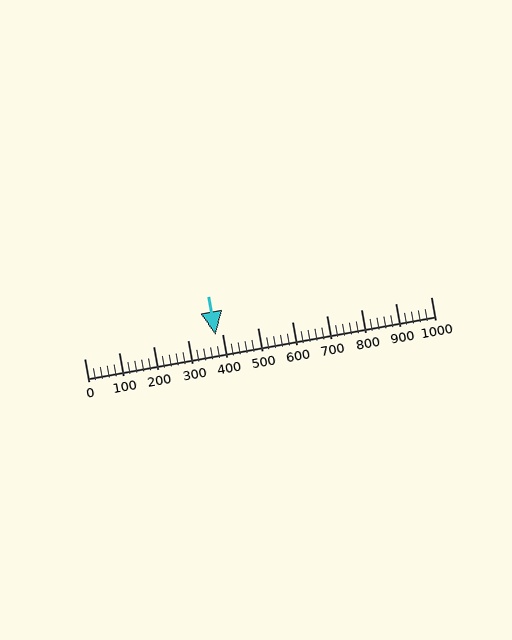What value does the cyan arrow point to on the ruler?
The cyan arrow points to approximately 380.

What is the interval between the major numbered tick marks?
The major tick marks are spaced 100 units apart.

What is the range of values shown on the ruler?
The ruler shows values from 0 to 1000.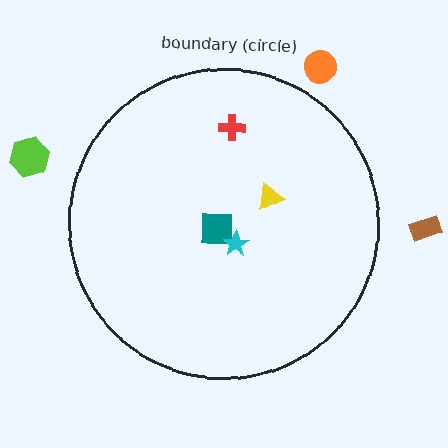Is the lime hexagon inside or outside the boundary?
Outside.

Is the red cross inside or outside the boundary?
Inside.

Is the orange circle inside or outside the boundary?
Outside.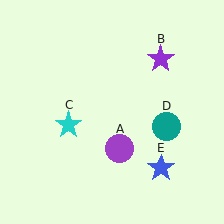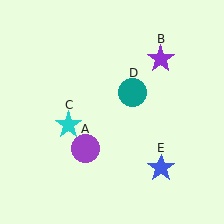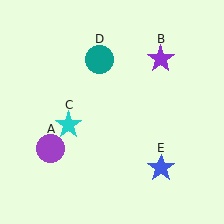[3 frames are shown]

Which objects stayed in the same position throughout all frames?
Purple star (object B) and cyan star (object C) and blue star (object E) remained stationary.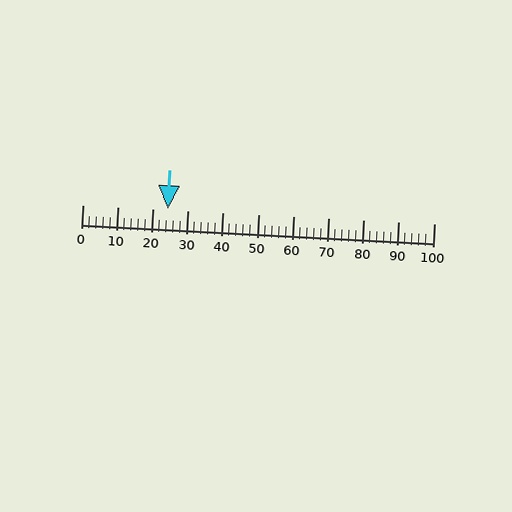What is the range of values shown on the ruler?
The ruler shows values from 0 to 100.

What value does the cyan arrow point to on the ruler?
The cyan arrow points to approximately 24.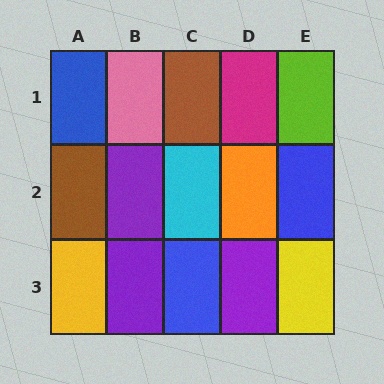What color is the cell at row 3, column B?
Purple.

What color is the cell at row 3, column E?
Yellow.